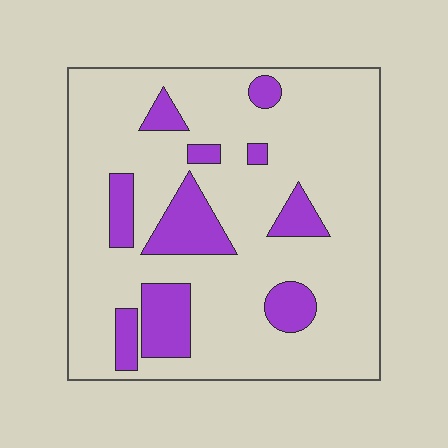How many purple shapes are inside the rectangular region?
10.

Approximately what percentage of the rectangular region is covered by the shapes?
Approximately 20%.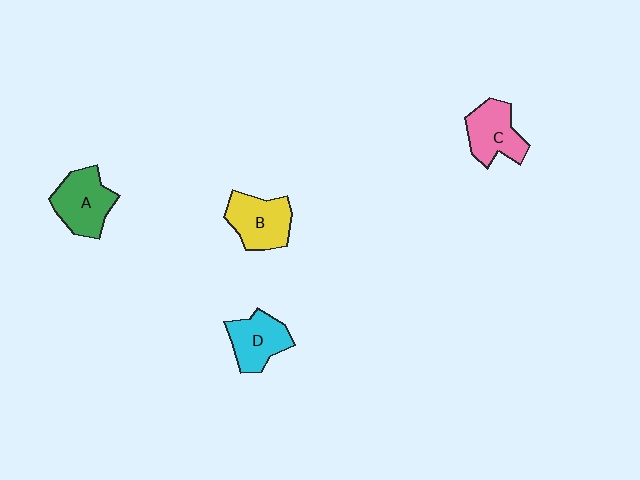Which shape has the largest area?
Shape A (green).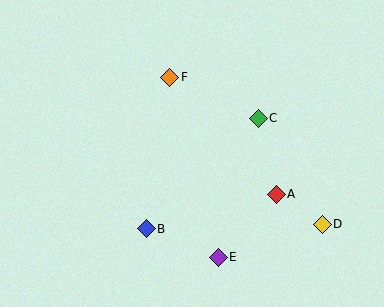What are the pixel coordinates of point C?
Point C is at (258, 118).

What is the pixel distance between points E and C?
The distance between E and C is 144 pixels.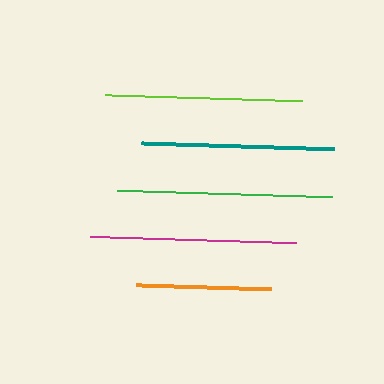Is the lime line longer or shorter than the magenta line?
The magenta line is longer than the lime line.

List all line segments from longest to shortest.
From longest to shortest: green, magenta, lime, teal, orange.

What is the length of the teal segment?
The teal segment is approximately 194 pixels long.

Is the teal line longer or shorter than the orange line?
The teal line is longer than the orange line.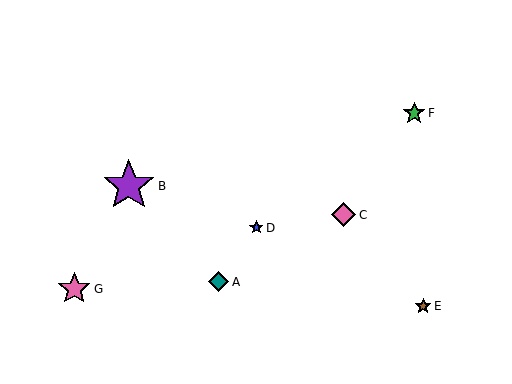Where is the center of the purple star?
The center of the purple star is at (129, 186).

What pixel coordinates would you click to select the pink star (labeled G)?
Click at (74, 289) to select the pink star G.